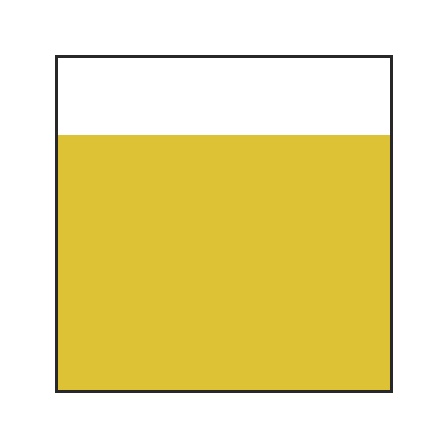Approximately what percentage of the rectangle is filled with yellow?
Approximately 75%.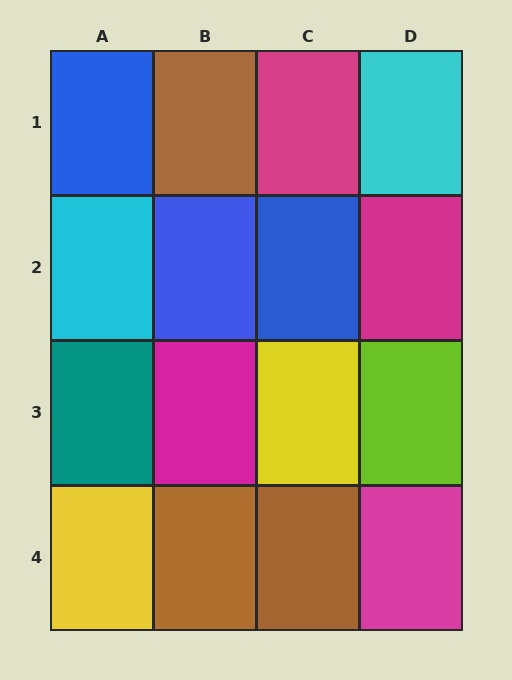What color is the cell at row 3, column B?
Magenta.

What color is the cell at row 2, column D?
Magenta.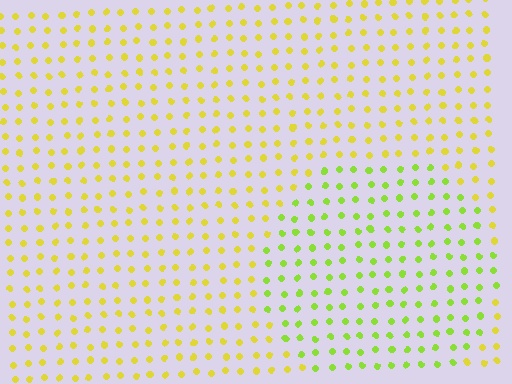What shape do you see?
I see a circle.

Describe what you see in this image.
The image is filled with small yellow elements in a uniform arrangement. A circle-shaped region is visible where the elements are tinted to a slightly different hue, forming a subtle color boundary.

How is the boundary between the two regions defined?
The boundary is defined purely by a slight shift in hue (about 33 degrees). Spacing, size, and orientation are identical on both sides.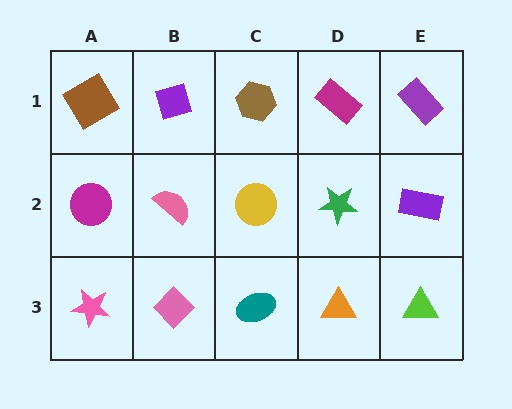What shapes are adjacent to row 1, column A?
A magenta circle (row 2, column A), a purple diamond (row 1, column B).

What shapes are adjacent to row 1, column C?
A yellow circle (row 2, column C), a purple diamond (row 1, column B), a magenta rectangle (row 1, column D).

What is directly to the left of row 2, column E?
A green star.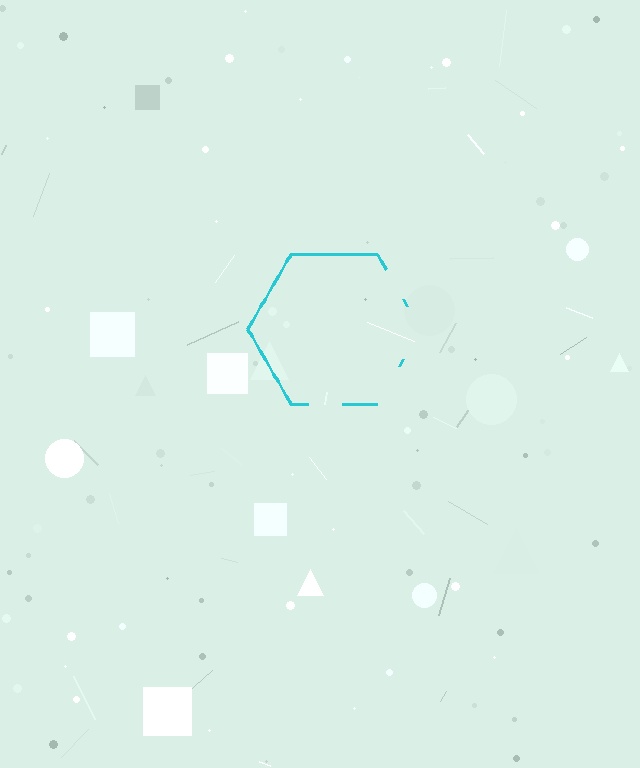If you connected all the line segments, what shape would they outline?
They would outline a hexagon.